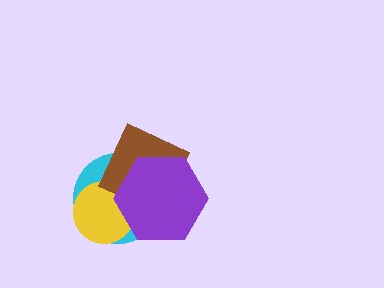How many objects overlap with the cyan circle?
3 objects overlap with the cyan circle.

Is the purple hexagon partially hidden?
No, no other shape covers it.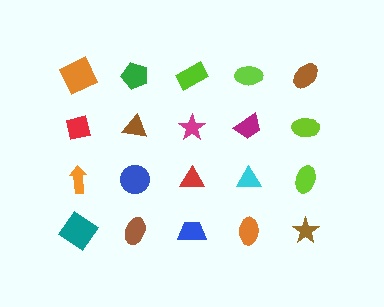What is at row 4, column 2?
A brown ellipse.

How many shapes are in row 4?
5 shapes.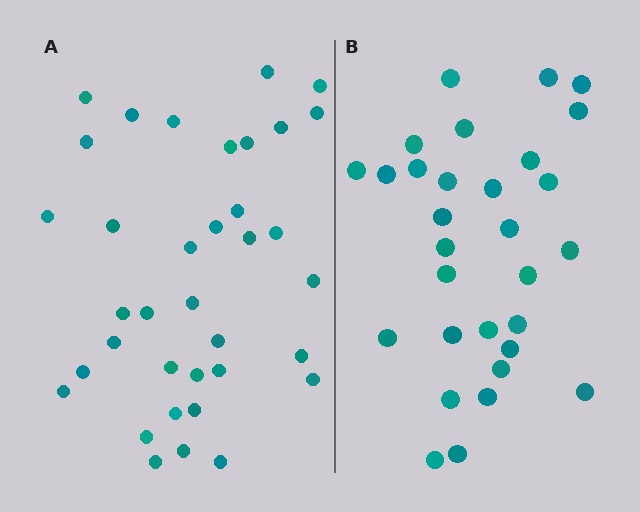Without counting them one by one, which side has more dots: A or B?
Region A (the left region) has more dots.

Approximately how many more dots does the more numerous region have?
Region A has about 6 more dots than region B.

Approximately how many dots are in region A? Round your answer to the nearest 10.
About 40 dots. (The exact count is 36, which rounds to 40.)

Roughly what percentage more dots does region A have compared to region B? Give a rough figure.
About 20% more.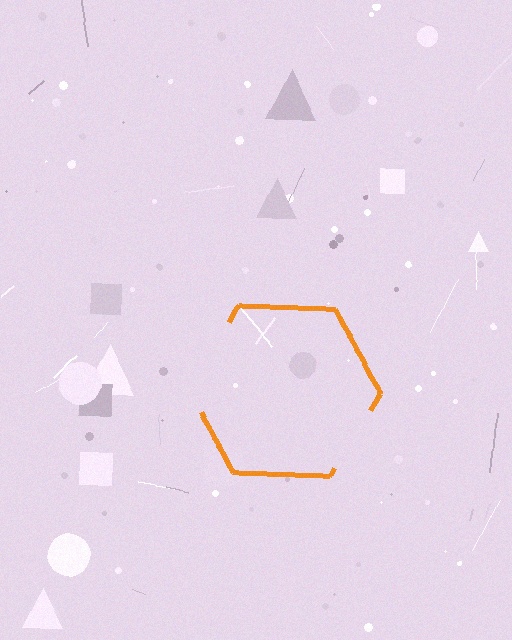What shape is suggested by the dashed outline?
The dashed outline suggests a hexagon.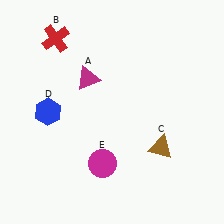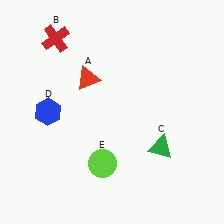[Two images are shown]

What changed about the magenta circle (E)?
In Image 1, E is magenta. In Image 2, it changed to lime.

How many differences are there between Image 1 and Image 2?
There are 3 differences between the two images.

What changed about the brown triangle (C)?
In Image 1, C is brown. In Image 2, it changed to green.